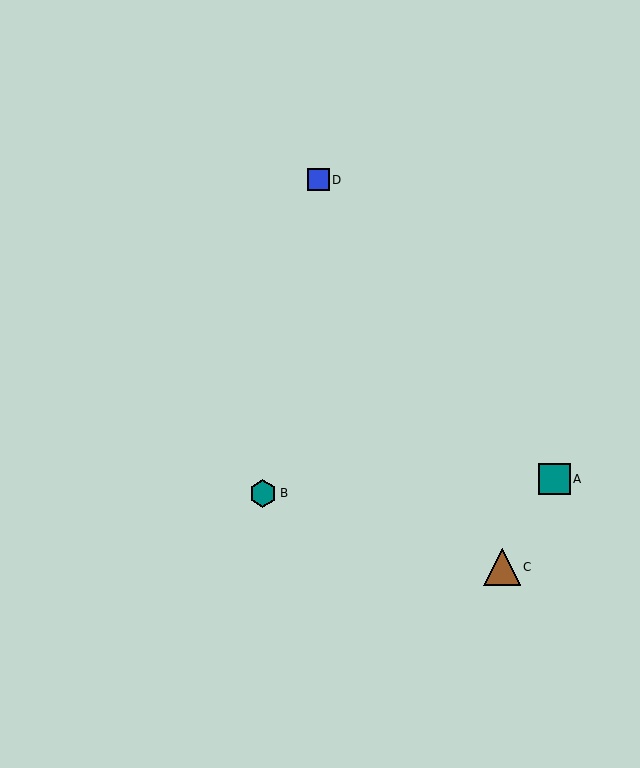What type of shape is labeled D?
Shape D is a blue square.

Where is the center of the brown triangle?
The center of the brown triangle is at (502, 567).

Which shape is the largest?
The brown triangle (labeled C) is the largest.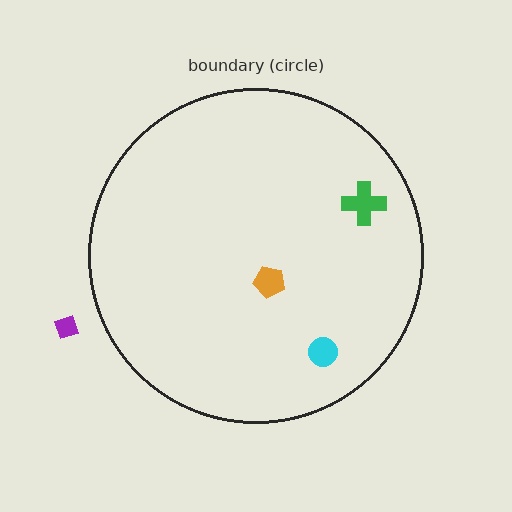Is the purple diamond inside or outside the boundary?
Outside.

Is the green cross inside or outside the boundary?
Inside.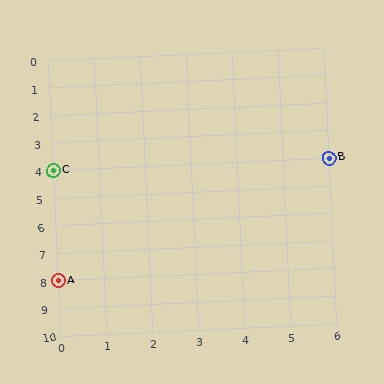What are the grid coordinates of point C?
Point C is at grid coordinates (0, 4).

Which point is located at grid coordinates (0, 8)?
Point A is at (0, 8).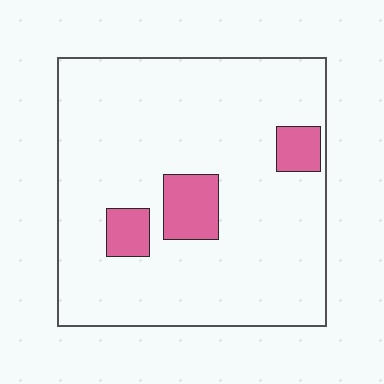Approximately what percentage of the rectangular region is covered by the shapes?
Approximately 10%.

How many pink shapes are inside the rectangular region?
3.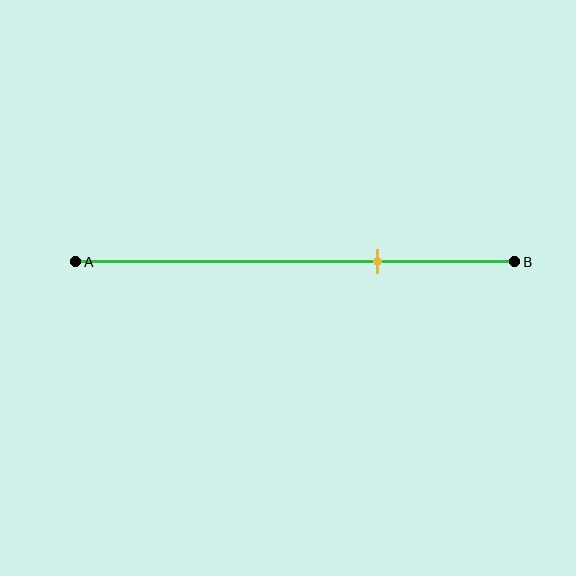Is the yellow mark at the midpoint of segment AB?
No, the mark is at about 70% from A, not at the 50% midpoint.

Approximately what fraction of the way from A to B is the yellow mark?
The yellow mark is approximately 70% of the way from A to B.